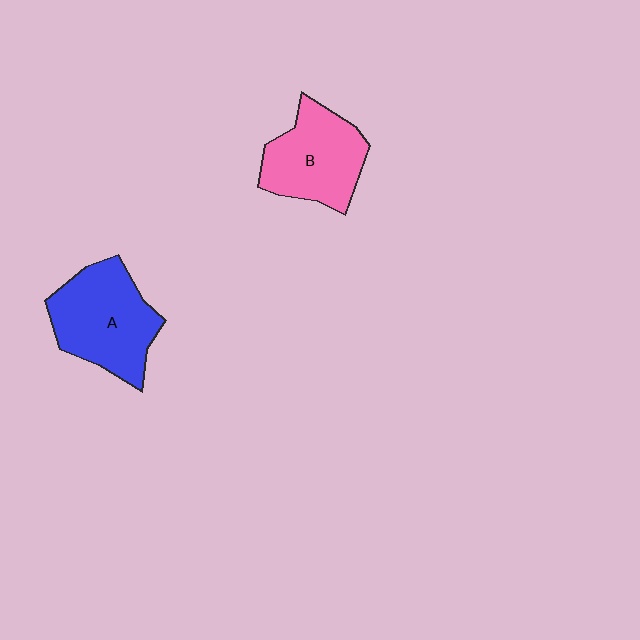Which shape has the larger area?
Shape A (blue).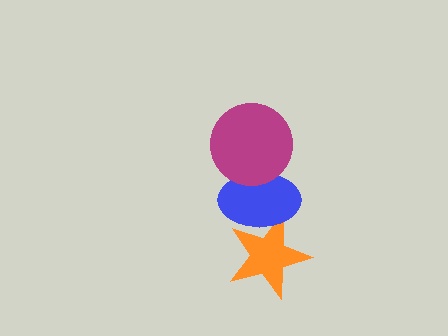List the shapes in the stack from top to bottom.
From top to bottom: the magenta circle, the blue ellipse, the orange star.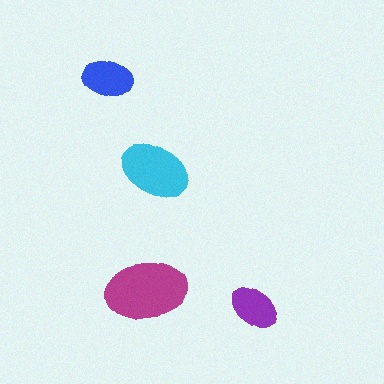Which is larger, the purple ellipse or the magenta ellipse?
The magenta one.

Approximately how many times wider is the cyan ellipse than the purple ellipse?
About 1.5 times wider.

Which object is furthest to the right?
The purple ellipse is rightmost.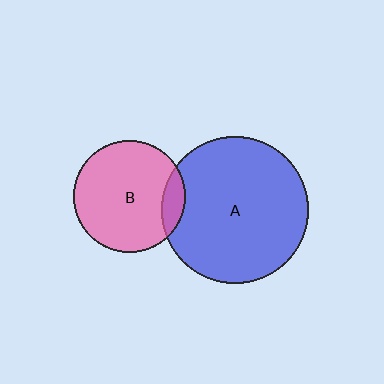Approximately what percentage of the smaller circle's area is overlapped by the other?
Approximately 10%.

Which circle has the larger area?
Circle A (blue).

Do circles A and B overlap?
Yes.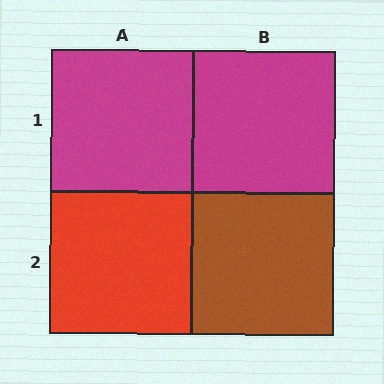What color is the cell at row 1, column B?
Magenta.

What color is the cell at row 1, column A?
Magenta.